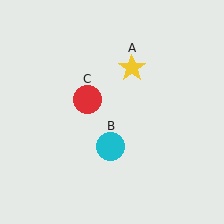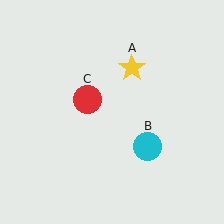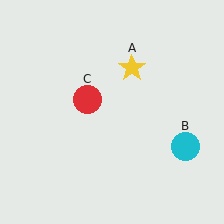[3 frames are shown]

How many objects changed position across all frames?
1 object changed position: cyan circle (object B).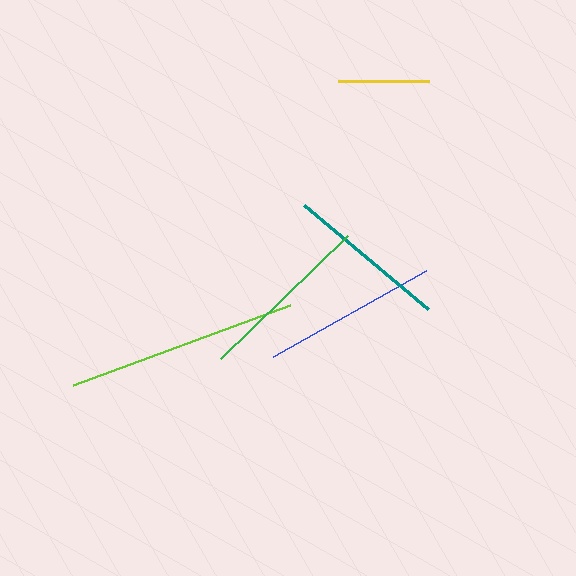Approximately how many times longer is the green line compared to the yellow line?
The green line is approximately 1.9 times the length of the yellow line.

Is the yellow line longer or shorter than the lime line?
The lime line is longer than the yellow line.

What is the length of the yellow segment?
The yellow segment is approximately 91 pixels long.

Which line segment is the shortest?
The yellow line is the shortest at approximately 91 pixels.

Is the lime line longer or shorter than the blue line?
The lime line is longer than the blue line.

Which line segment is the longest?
The lime line is the longest at approximately 231 pixels.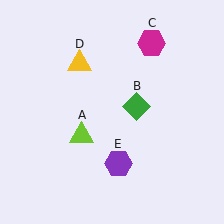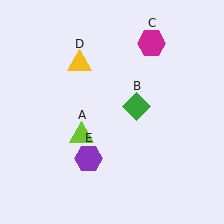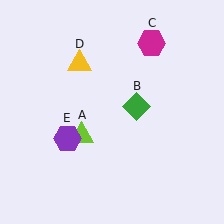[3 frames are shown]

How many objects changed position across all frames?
1 object changed position: purple hexagon (object E).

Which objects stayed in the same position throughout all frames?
Lime triangle (object A) and green diamond (object B) and magenta hexagon (object C) and yellow triangle (object D) remained stationary.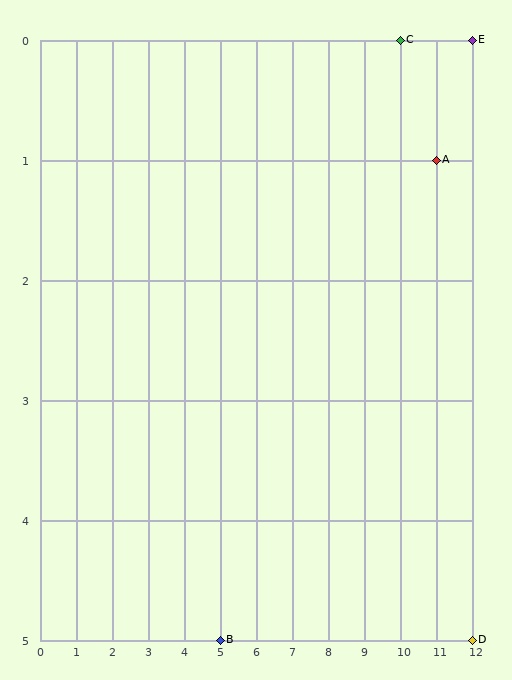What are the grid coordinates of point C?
Point C is at grid coordinates (10, 0).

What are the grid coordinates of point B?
Point B is at grid coordinates (5, 5).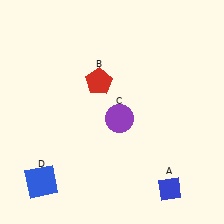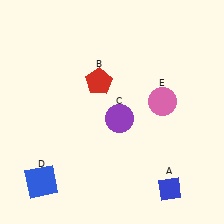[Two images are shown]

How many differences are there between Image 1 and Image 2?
There is 1 difference between the two images.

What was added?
A pink circle (E) was added in Image 2.